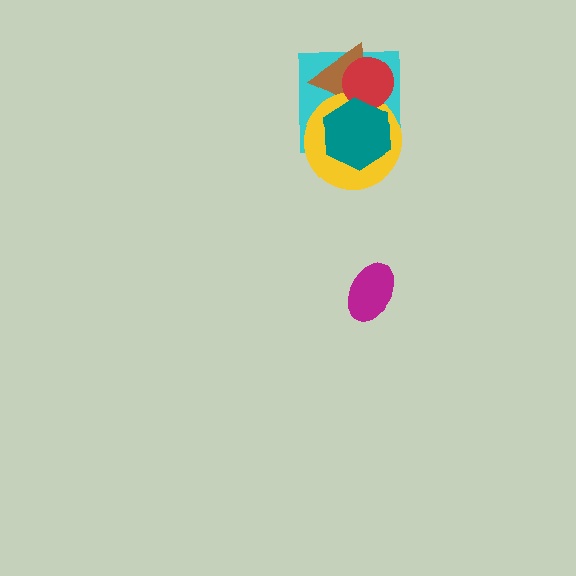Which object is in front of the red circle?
The teal hexagon is in front of the red circle.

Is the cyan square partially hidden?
Yes, it is partially covered by another shape.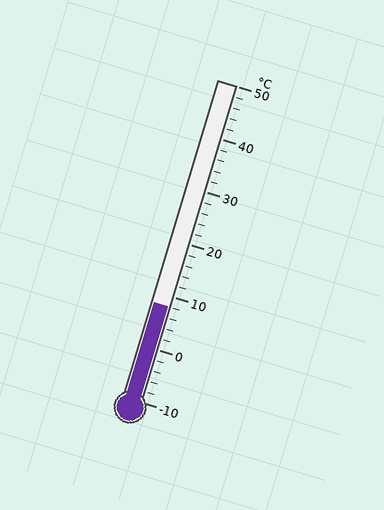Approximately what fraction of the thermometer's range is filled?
The thermometer is filled to approximately 30% of its range.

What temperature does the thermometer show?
The thermometer shows approximately 8°C.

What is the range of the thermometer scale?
The thermometer scale ranges from -10°C to 50°C.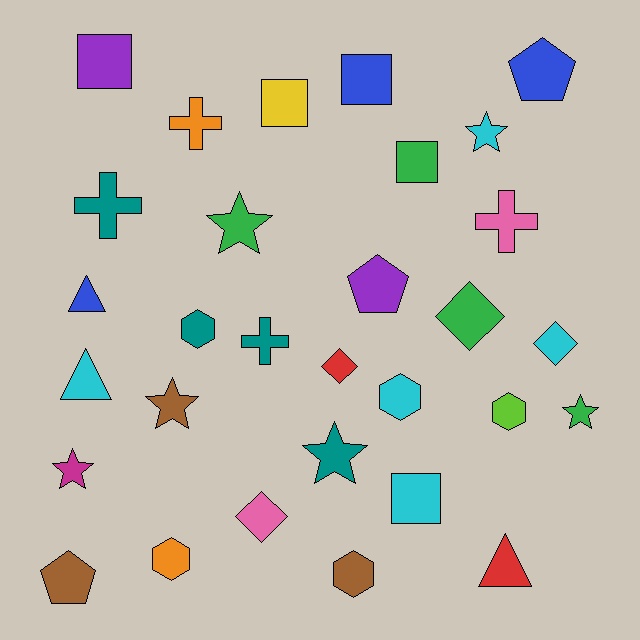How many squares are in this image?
There are 5 squares.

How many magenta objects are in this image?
There is 1 magenta object.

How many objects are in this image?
There are 30 objects.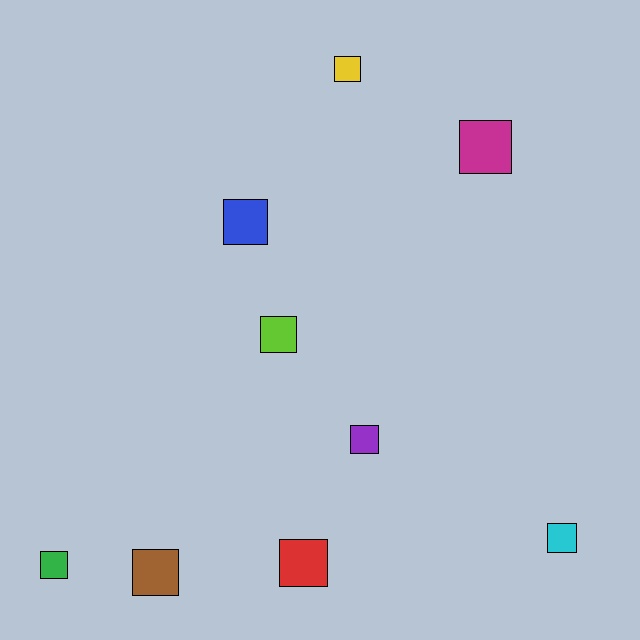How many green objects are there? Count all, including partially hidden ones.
There is 1 green object.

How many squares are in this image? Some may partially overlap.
There are 9 squares.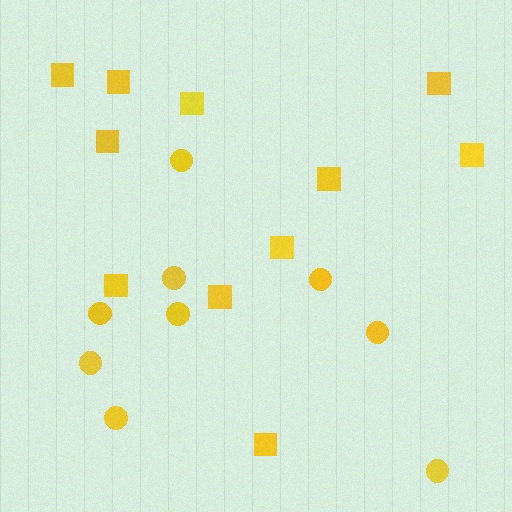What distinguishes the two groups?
There are 2 groups: one group of circles (9) and one group of squares (11).